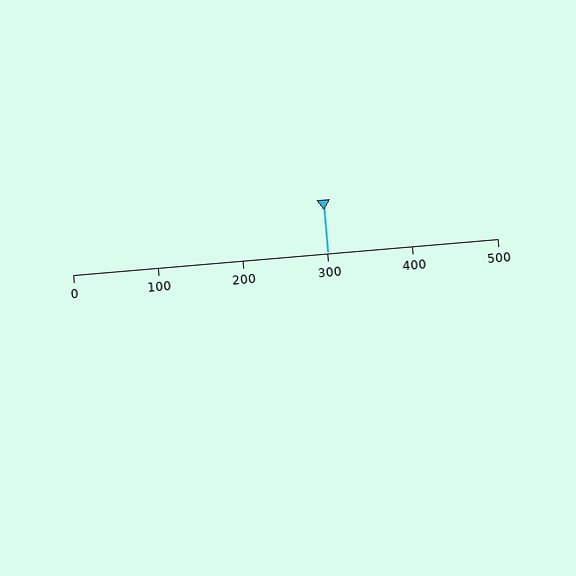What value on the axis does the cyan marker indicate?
The marker indicates approximately 300.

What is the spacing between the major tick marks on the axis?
The major ticks are spaced 100 apart.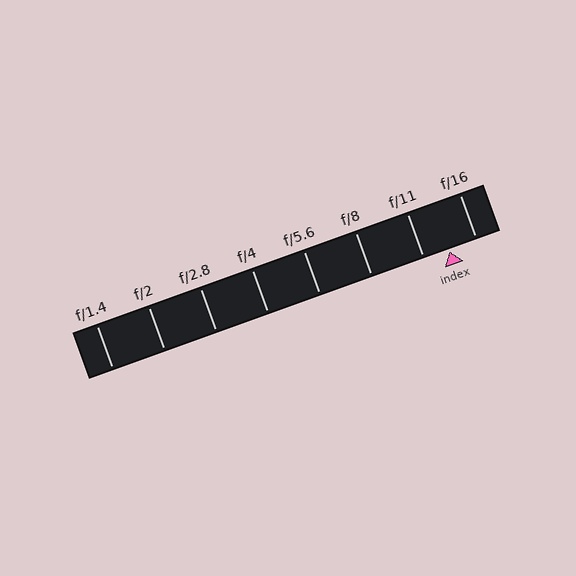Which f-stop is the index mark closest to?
The index mark is closest to f/11.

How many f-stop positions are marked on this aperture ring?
There are 8 f-stop positions marked.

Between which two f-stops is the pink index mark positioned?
The index mark is between f/11 and f/16.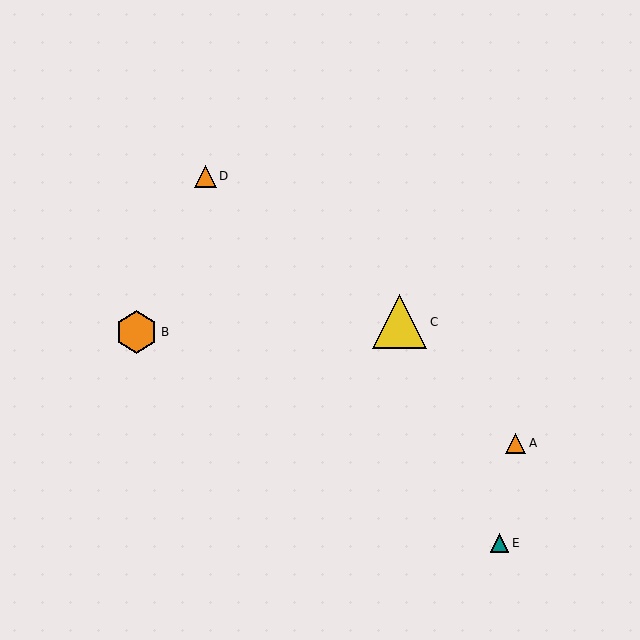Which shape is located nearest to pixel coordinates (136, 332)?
The orange hexagon (labeled B) at (137, 332) is nearest to that location.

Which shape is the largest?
The yellow triangle (labeled C) is the largest.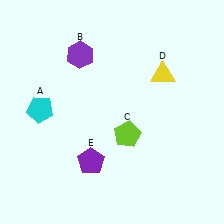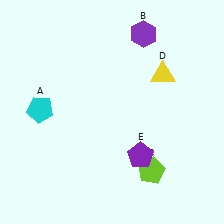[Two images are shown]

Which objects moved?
The objects that moved are: the purple hexagon (B), the lime pentagon (C), the purple pentagon (E).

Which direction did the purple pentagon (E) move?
The purple pentagon (E) moved right.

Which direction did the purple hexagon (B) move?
The purple hexagon (B) moved right.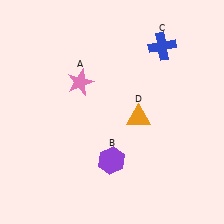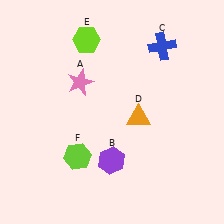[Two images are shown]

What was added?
A lime hexagon (E), a lime hexagon (F) were added in Image 2.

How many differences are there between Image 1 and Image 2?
There are 2 differences between the two images.